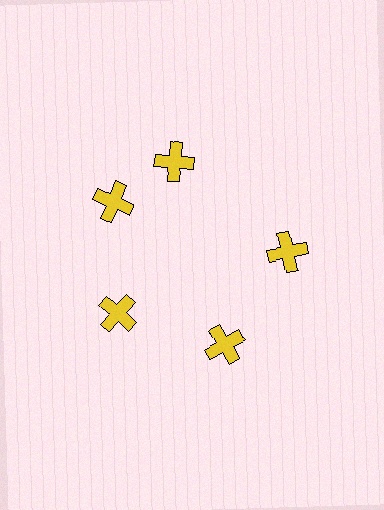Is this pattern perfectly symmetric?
No. The 5 yellow crosses are arranged in a ring, but one element near the 1 o'clock position is rotated out of alignment along the ring, breaking the 5-fold rotational symmetry.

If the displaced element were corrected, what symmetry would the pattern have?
It would have 5-fold rotational symmetry — the pattern would map onto itself every 72 degrees.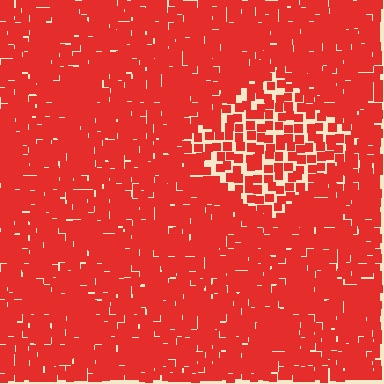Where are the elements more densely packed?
The elements are more densely packed outside the diamond boundary.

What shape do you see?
I see a diamond.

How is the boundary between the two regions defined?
The boundary is defined by a change in element density (approximately 1.9x ratio). All elements are the same color, size, and shape.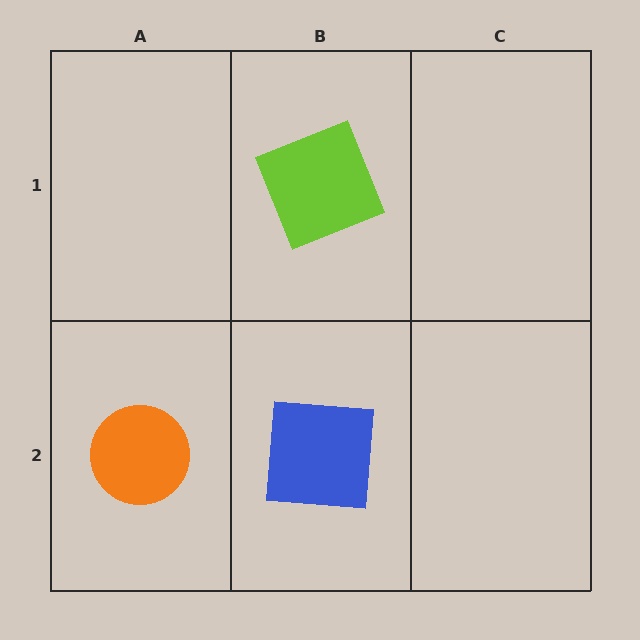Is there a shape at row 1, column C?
No, that cell is empty.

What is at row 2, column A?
An orange circle.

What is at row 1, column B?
A lime square.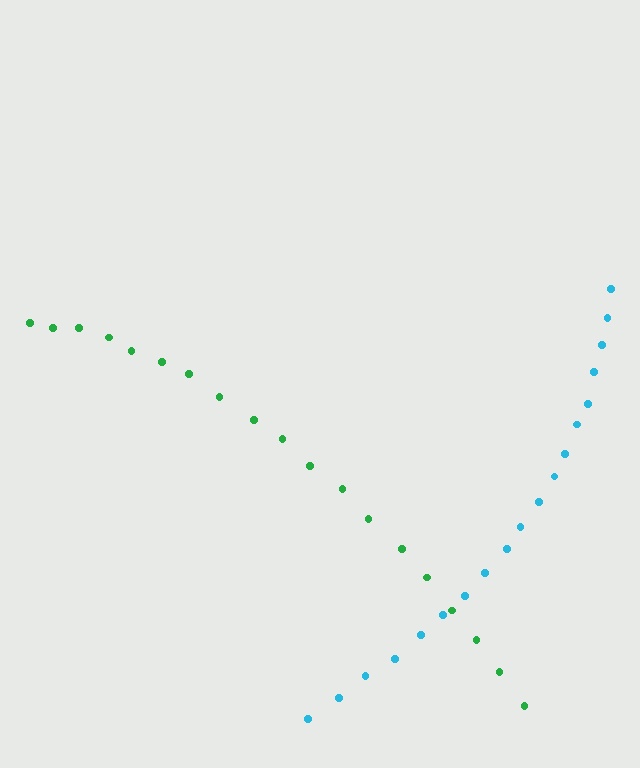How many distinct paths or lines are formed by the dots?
There are 2 distinct paths.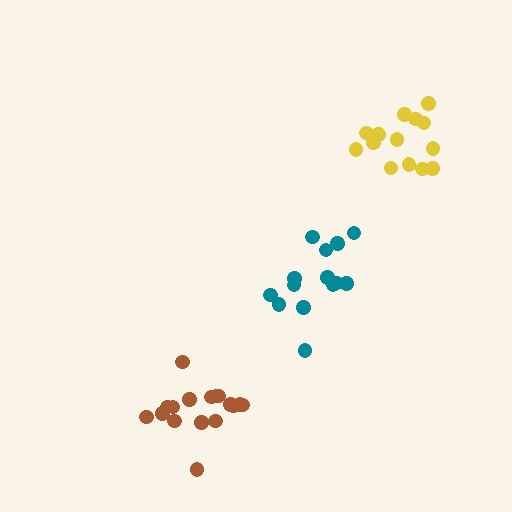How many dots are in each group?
Group 1: 14 dots, Group 2: 17 dots, Group 3: 14 dots (45 total).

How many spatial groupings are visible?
There are 3 spatial groupings.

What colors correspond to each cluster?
The clusters are colored: teal, brown, yellow.